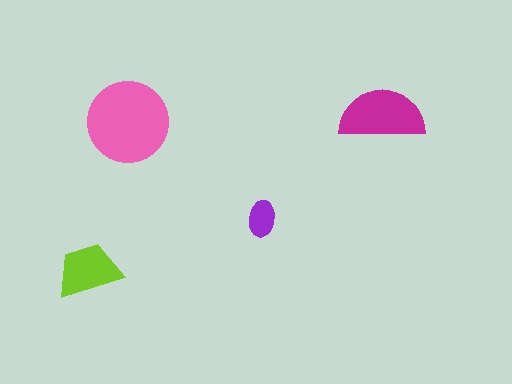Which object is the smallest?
The purple ellipse.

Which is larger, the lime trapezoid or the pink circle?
The pink circle.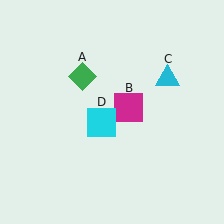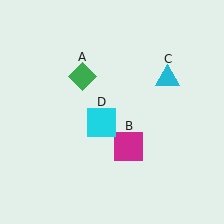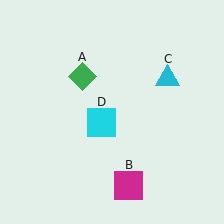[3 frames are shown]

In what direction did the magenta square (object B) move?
The magenta square (object B) moved down.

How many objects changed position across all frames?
1 object changed position: magenta square (object B).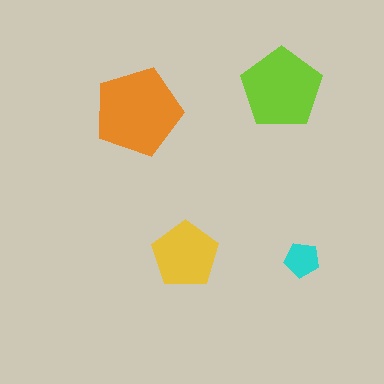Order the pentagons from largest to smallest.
the orange one, the lime one, the yellow one, the cyan one.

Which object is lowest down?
The cyan pentagon is bottommost.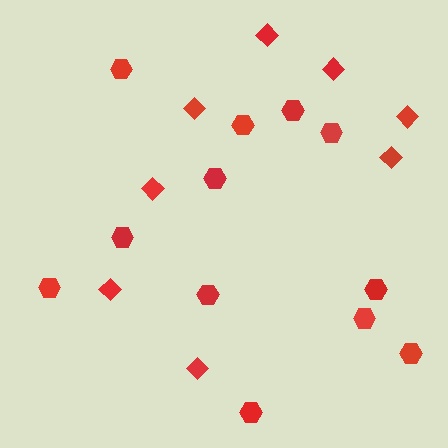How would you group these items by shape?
There are 2 groups: one group of hexagons (12) and one group of diamonds (8).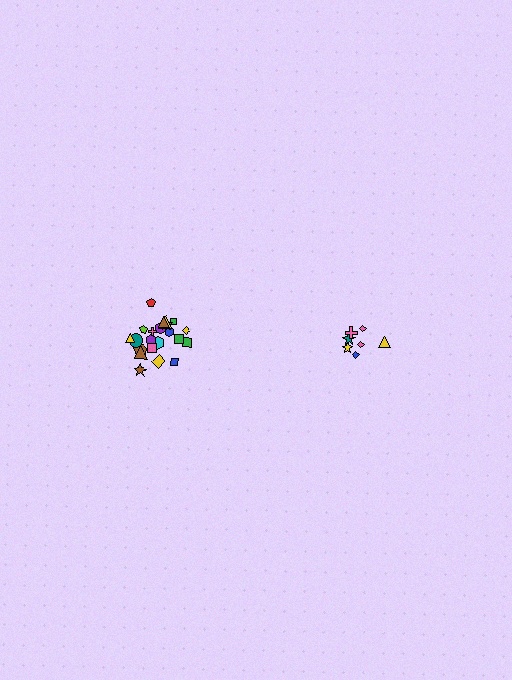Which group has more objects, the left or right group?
The left group.